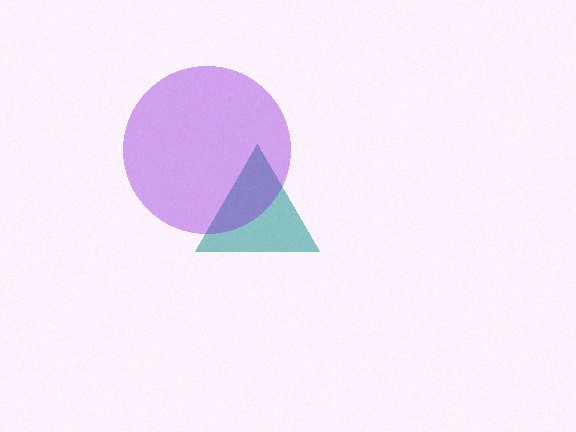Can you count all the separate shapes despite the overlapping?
Yes, there are 2 separate shapes.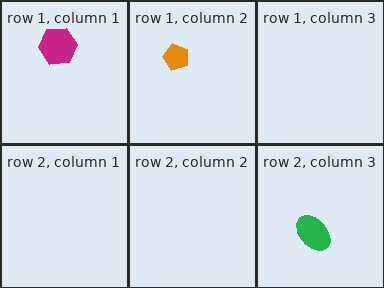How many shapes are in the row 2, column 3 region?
1.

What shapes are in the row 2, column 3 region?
The green ellipse.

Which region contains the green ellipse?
The row 2, column 3 region.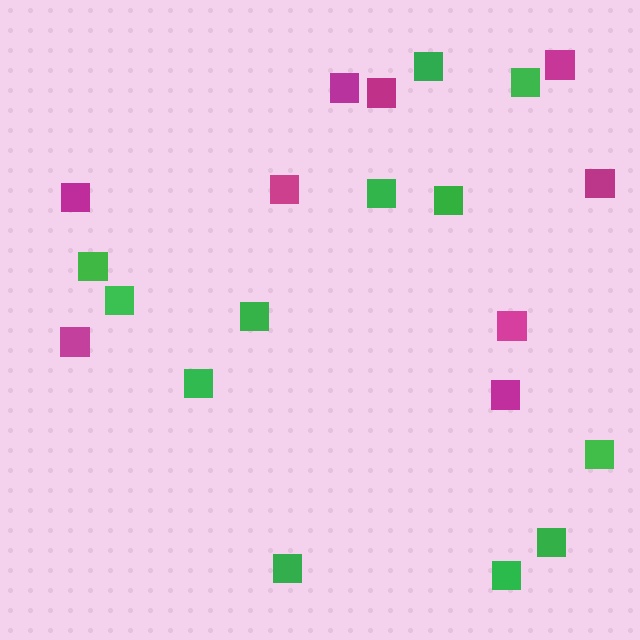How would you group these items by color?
There are 2 groups: one group of green squares (12) and one group of magenta squares (9).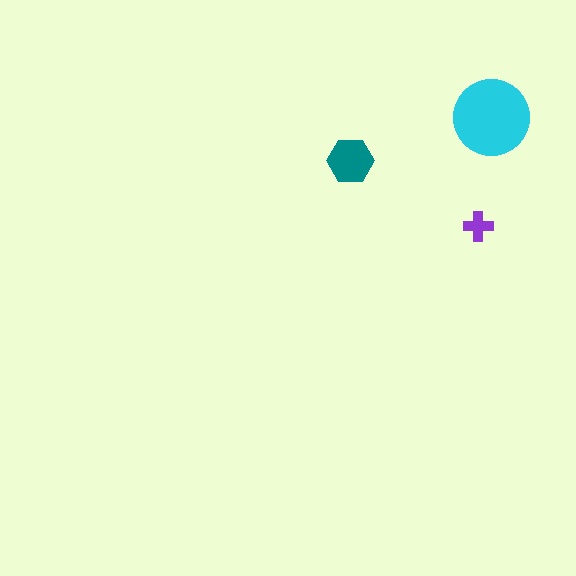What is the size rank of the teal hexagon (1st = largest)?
2nd.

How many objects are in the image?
There are 3 objects in the image.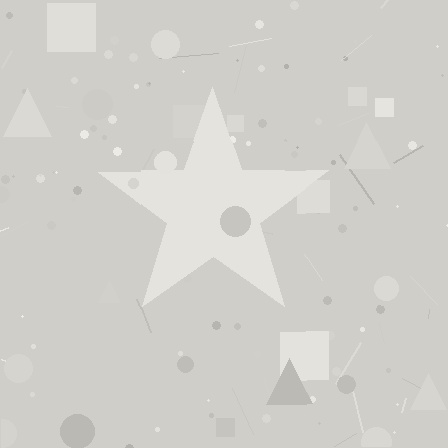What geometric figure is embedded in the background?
A star is embedded in the background.